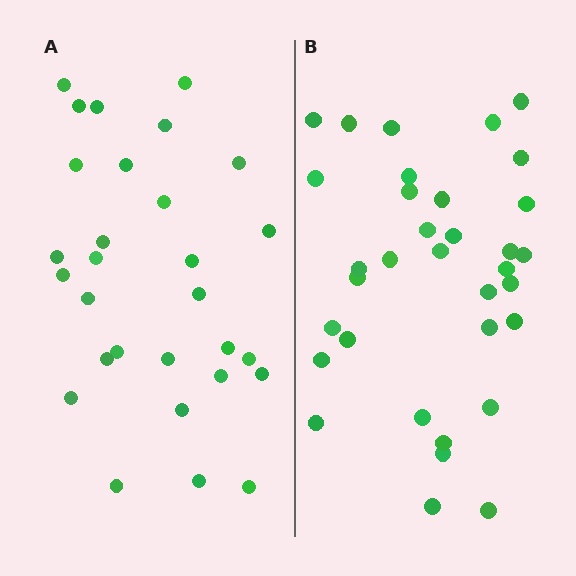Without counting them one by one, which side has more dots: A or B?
Region B (the right region) has more dots.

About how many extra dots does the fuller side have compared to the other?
Region B has about 5 more dots than region A.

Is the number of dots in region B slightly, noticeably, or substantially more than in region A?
Region B has only slightly more — the two regions are fairly close. The ratio is roughly 1.2 to 1.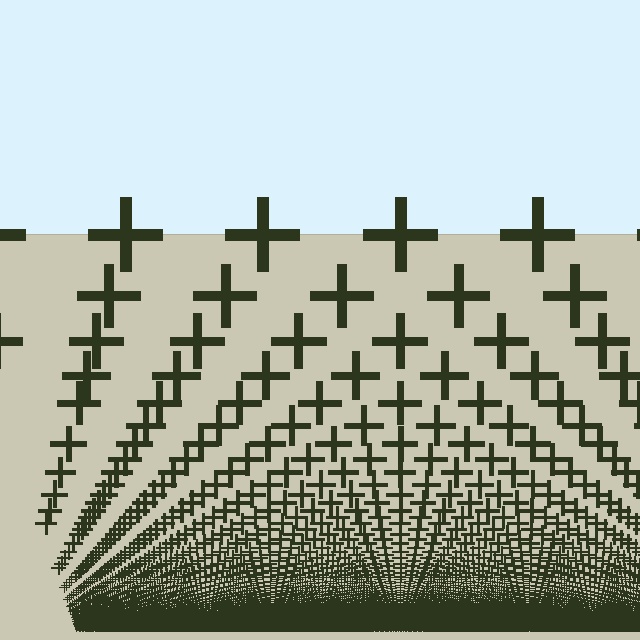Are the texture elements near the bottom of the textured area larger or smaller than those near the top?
Smaller. The gradient is inverted — elements near the bottom are smaller and denser.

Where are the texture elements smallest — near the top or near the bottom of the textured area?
Near the bottom.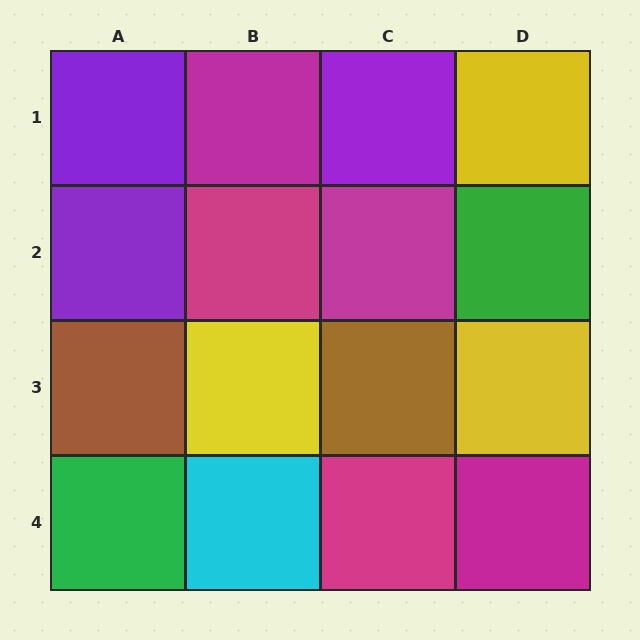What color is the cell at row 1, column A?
Purple.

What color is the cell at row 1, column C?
Purple.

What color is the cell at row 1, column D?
Yellow.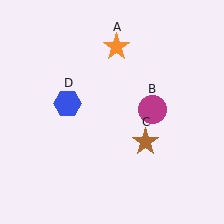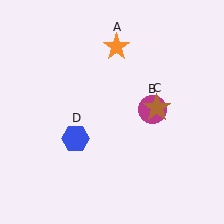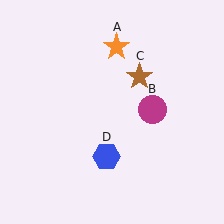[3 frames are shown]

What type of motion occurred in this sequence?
The brown star (object C), blue hexagon (object D) rotated counterclockwise around the center of the scene.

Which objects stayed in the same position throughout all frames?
Orange star (object A) and magenta circle (object B) remained stationary.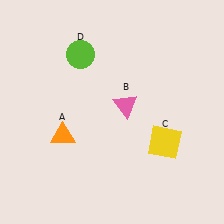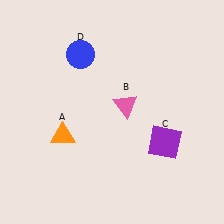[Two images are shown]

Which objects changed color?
C changed from yellow to purple. D changed from lime to blue.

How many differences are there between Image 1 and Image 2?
There are 2 differences between the two images.